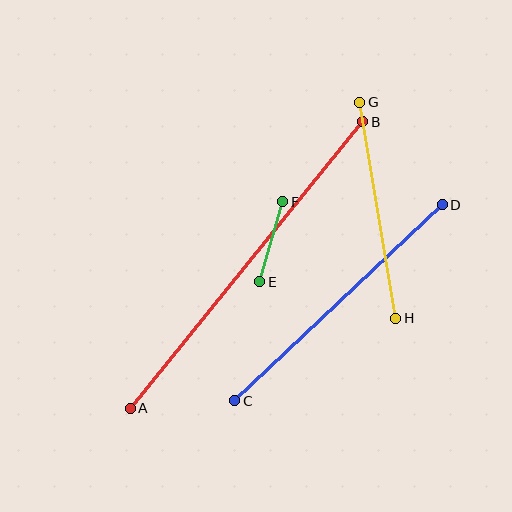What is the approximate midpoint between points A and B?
The midpoint is at approximately (246, 265) pixels.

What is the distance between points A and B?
The distance is approximately 369 pixels.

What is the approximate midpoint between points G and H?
The midpoint is at approximately (378, 210) pixels.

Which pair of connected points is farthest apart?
Points A and B are farthest apart.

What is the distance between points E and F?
The distance is approximately 83 pixels.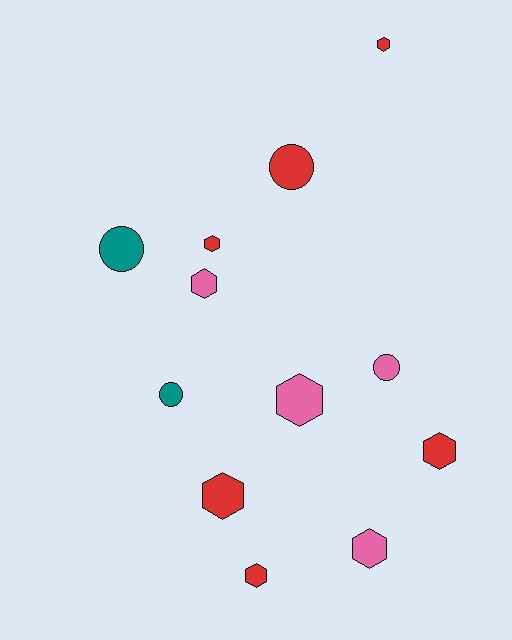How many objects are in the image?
There are 12 objects.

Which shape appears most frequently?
Hexagon, with 8 objects.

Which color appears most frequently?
Red, with 6 objects.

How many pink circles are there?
There is 1 pink circle.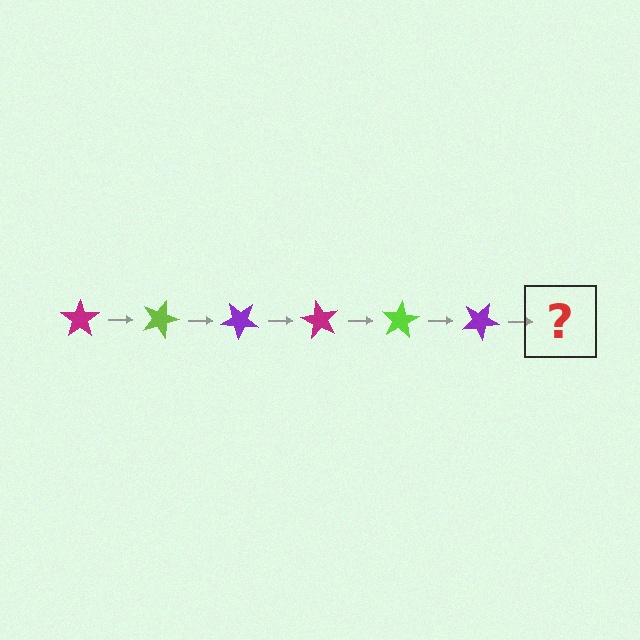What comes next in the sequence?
The next element should be a magenta star, rotated 120 degrees from the start.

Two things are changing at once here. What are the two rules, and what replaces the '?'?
The two rules are that it rotates 20 degrees each step and the color cycles through magenta, lime, and purple. The '?' should be a magenta star, rotated 120 degrees from the start.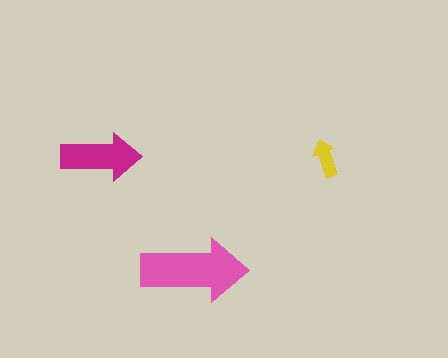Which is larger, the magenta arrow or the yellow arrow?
The magenta one.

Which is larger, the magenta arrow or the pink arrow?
The pink one.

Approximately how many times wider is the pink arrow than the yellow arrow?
About 3 times wider.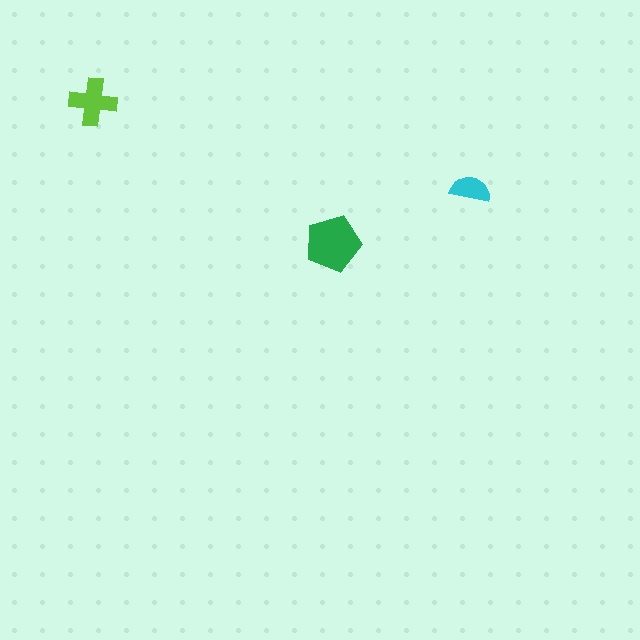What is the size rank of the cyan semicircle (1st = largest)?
3rd.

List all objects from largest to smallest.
The green pentagon, the lime cross, the cyan semicircle.